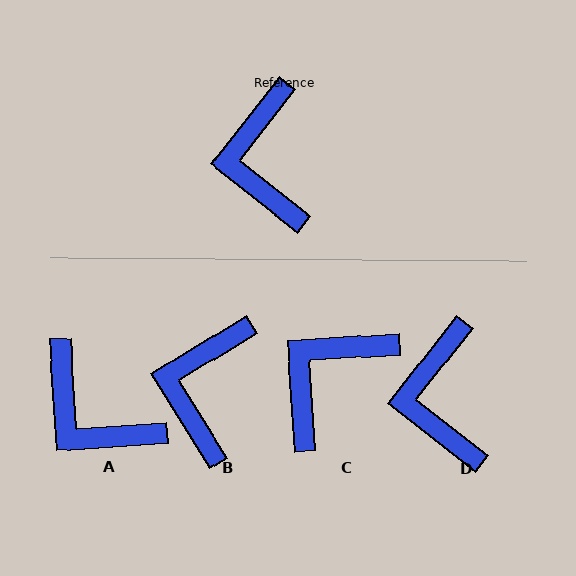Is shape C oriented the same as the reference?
No, it is off by about 48 degrees.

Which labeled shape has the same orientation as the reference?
D.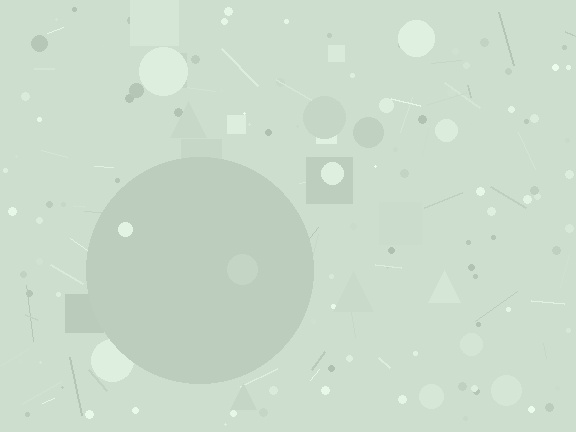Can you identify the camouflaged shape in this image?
The camouflaged shape is a circle.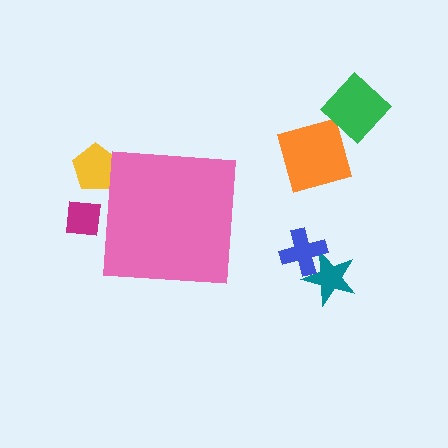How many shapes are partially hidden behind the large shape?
2 shapes are partially hidden.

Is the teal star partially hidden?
No, the teal star is fully visible.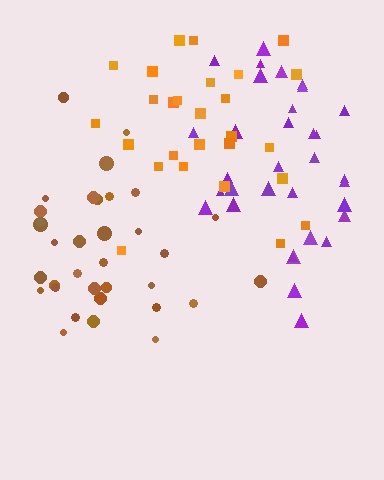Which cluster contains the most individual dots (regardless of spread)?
Purple (34).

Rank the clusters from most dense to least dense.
brown, purple, orange.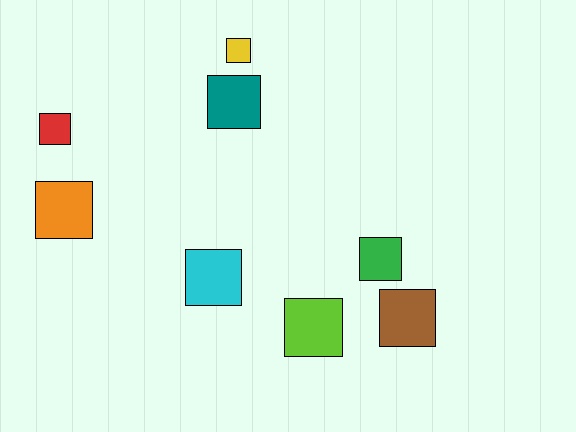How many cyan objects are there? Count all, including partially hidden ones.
There is 1 cyan object.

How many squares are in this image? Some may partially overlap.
There are 8 squares.